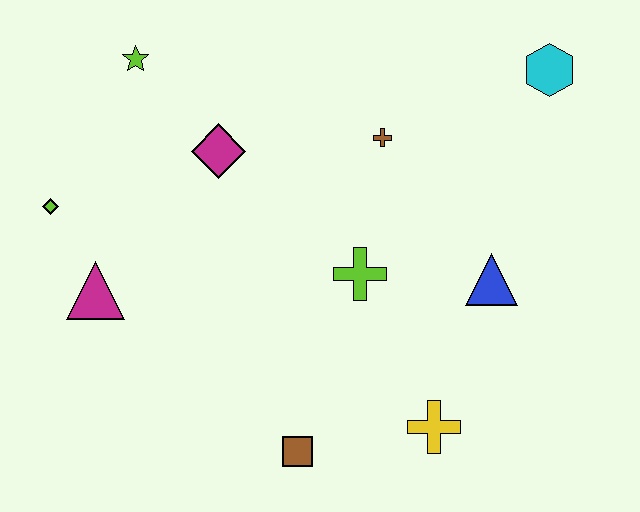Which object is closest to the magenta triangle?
The lime diamond is closest to the magenta triangle.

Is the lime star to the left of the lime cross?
Yes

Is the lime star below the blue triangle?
No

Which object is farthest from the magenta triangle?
The cyan hexagon is farthest from the magenta triangle.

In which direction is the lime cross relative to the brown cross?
The lime cross is below the brown cross.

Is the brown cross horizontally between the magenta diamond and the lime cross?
No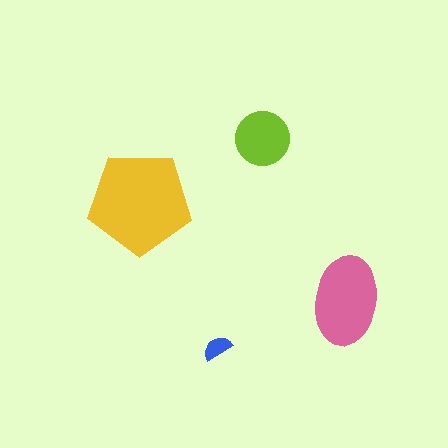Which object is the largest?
The yellow pentagon.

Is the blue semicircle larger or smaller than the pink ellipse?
Smaller.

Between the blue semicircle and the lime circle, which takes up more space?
The lime circle.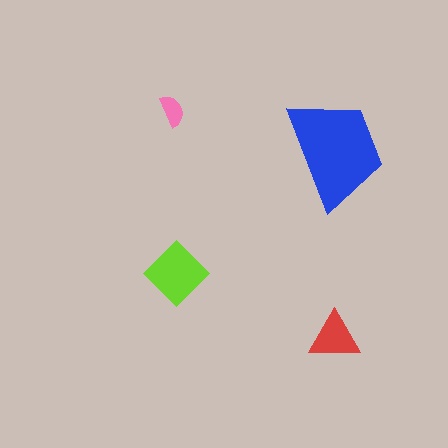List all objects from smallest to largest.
The pink semicircle, the red triangle, the lime diamond, the blue trapezoid.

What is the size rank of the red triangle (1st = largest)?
3rd.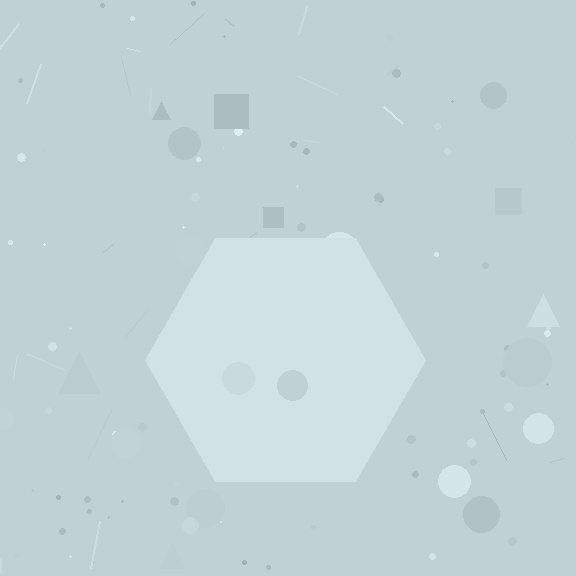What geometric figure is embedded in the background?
A hexagon is embedded in the background.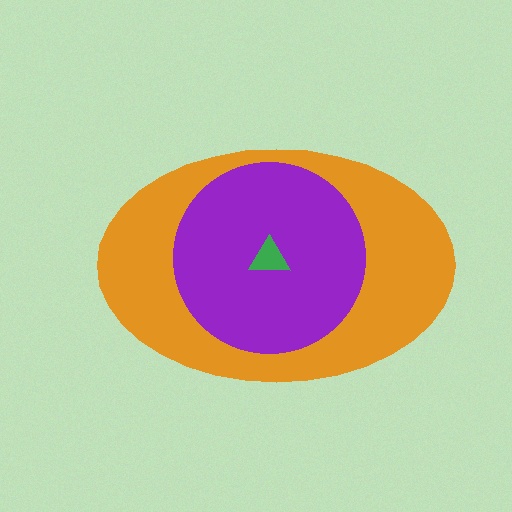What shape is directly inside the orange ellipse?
The purple circle.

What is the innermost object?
The green triangle.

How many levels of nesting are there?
3.